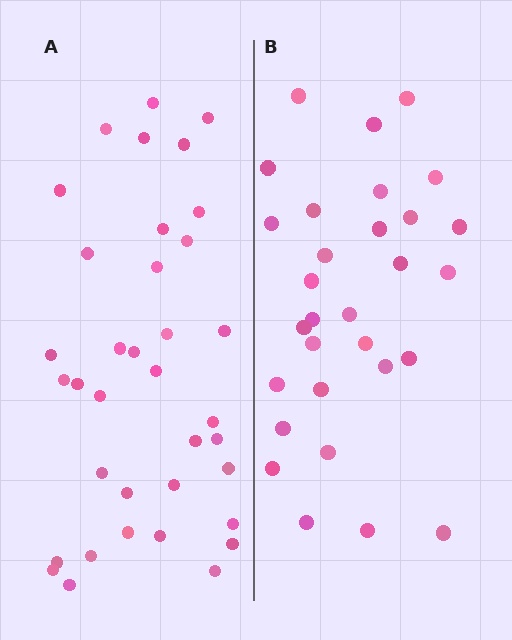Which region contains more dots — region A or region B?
Region A (the left region) has more dots.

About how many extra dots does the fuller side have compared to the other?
Region A has about 6 more dots than region B.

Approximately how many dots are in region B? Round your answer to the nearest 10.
About 30 dots.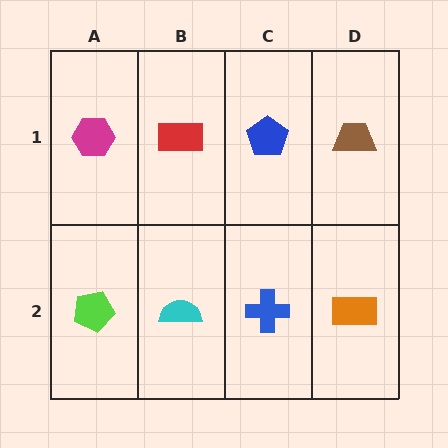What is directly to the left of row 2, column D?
A blue cross.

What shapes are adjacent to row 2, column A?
A magenta hexagon (row 1, column A), a cyan semicircle (row 2, column B).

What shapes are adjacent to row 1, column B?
A cyan semicircle (row 2, column B), a magenta hexagon (row 1, column A), a blue pentagon (row 1, column C).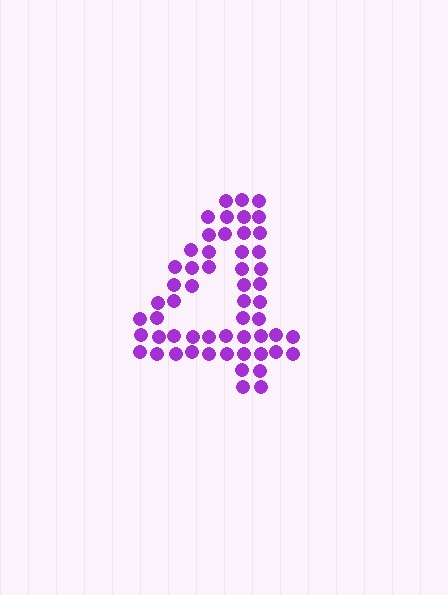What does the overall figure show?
The overall figure shows the digit 4.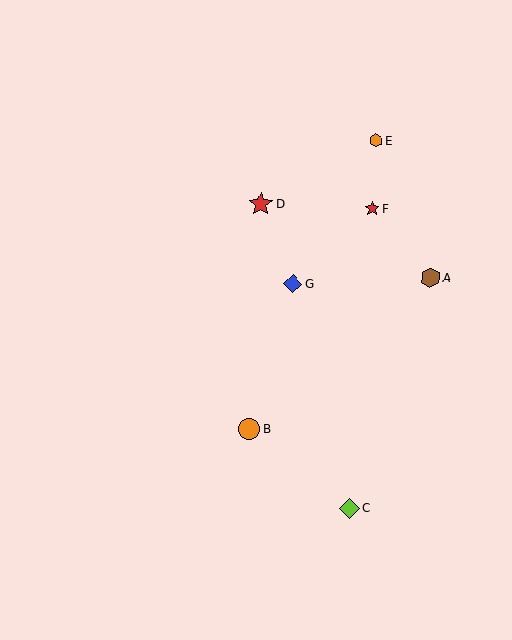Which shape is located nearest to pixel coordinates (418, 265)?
The brown hexagon (labeled A) at (430, 278) is nearest to that location.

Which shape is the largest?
The red star (labeled D) is the largest.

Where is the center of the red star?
The center of the red star is at (372, 209).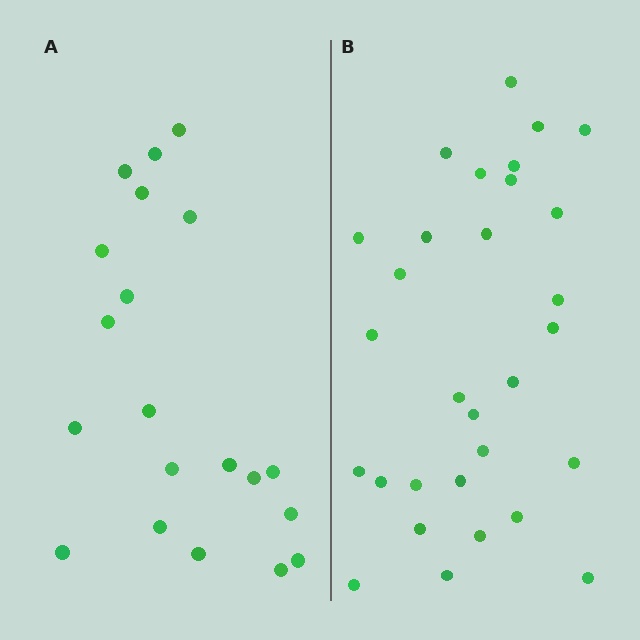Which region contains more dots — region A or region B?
Region B (the right region) has more dots.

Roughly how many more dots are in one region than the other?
Region B has roughly 10 or so more dots than region A.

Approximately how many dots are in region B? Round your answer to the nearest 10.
About 30 dots.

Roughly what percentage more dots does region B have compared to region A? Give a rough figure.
About 50% more.